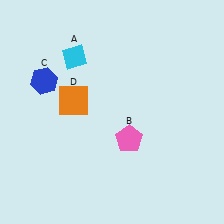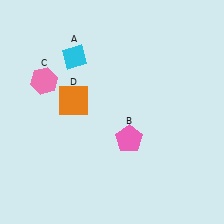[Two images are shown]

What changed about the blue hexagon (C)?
In Image 1, C is blue. In Image 2, it changed to pink.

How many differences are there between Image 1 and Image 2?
There is 1 difference between the two images.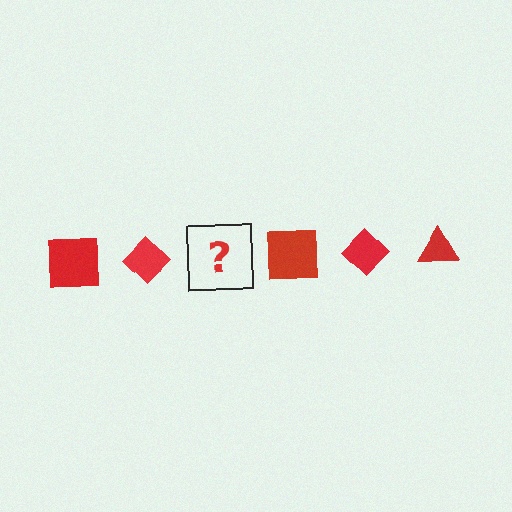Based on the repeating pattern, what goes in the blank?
The blank should be a red triangle.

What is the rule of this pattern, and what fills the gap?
The rule is that the pattern cycles through square, diamond, triangle shapes in red. The gap should be filled with a red triangle.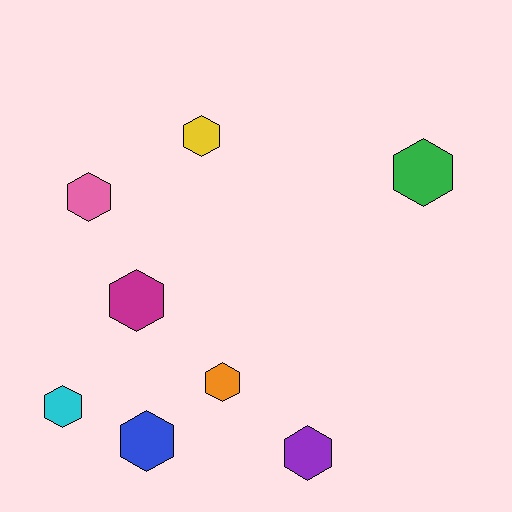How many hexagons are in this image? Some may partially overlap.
There are 8 hexagons.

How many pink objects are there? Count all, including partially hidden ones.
There is 1 pink object.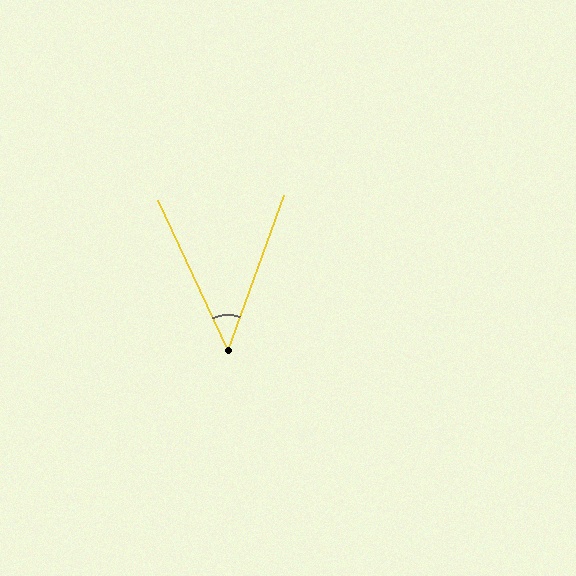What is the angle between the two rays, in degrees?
Approximately 45 degrees.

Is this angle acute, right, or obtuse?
It is acute.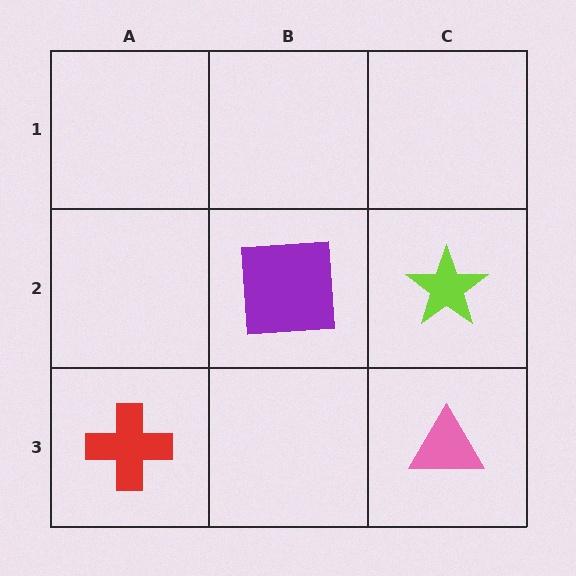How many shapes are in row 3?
2 shapes.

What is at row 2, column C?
A lime star.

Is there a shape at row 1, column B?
No, that cell is empty.